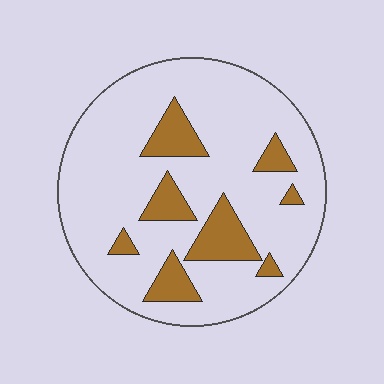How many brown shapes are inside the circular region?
8.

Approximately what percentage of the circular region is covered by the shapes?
Approximately 20%.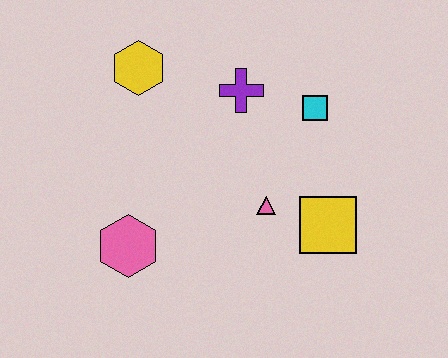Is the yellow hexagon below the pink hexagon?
No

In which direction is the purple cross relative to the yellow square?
The purple cross is above the yellow square.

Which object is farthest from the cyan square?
The pink hexagon is farthest from the cyan square.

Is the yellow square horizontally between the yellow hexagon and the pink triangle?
No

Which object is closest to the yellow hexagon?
The purple cross is closest to the yellow hexagon.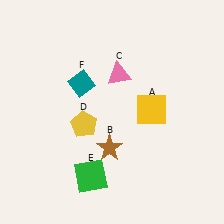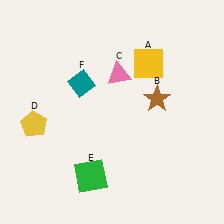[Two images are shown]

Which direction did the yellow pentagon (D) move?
The yellow pentagon (D) moved left.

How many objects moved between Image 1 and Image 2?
3 objects moved between the two images.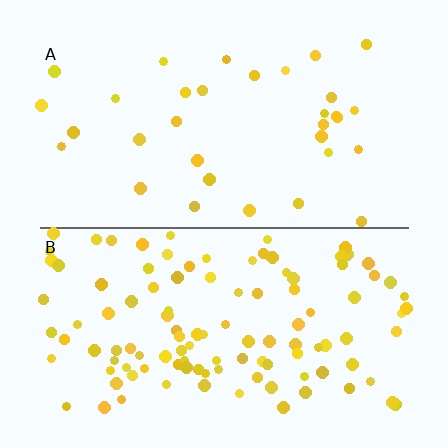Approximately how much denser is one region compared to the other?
Approximately 3.4× — region B over region A.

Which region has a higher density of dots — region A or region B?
B (the bottom).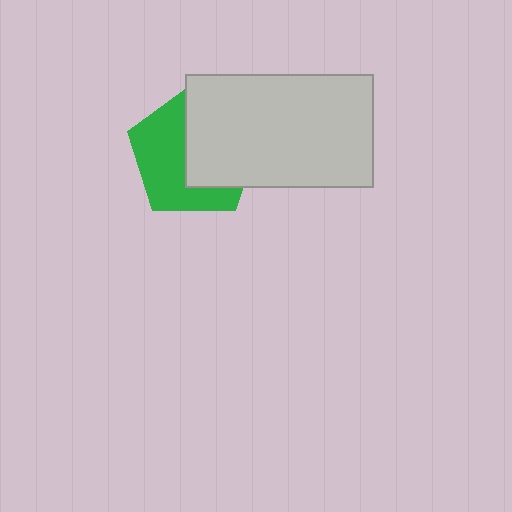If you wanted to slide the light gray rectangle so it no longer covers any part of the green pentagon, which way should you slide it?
Slide it right — that is the most direct way to separate the two shapes.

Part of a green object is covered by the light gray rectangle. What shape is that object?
It is a pentagon.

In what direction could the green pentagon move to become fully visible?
The green pentagon could move left. That would shift it out from behind the light gray rectangle entirely.